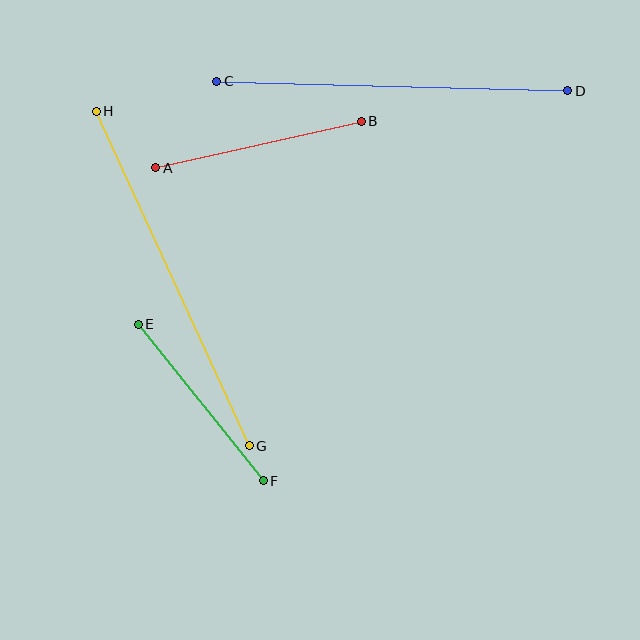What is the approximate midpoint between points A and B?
The midpoint is at approximately (258, 145) pixels.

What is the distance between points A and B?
The distance is approximately 210 pixels.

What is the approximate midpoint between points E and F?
The midpoint is at approximately (201, 402) pixels.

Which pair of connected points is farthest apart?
Points G and H are farthest apart.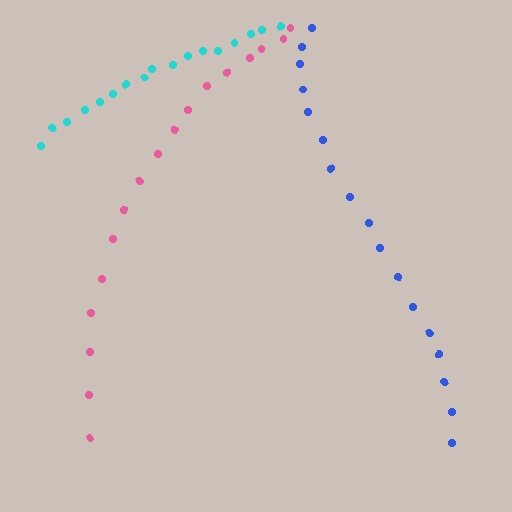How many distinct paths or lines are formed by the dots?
There are 3 distinct paths.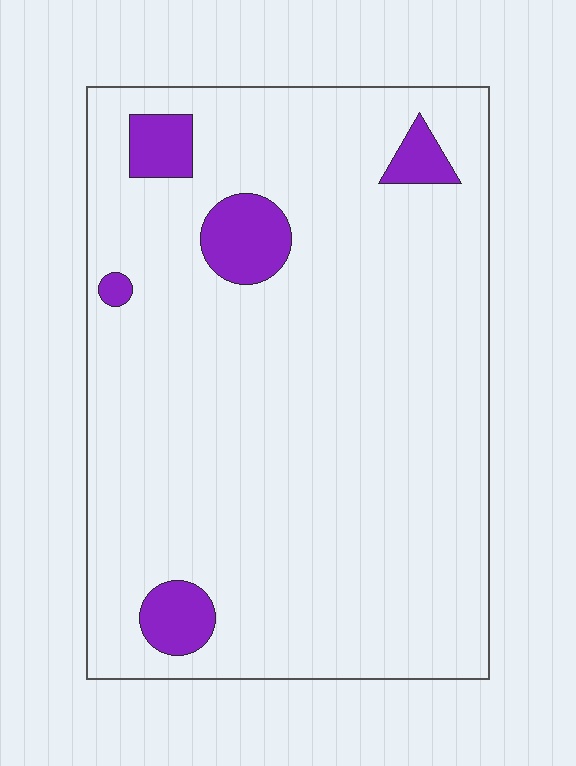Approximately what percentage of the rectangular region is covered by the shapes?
Approximately 10%.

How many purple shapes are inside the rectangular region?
5.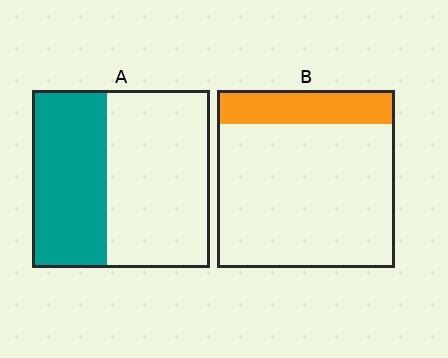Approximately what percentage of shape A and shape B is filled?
A is approximately 40% and B is approximately 20%.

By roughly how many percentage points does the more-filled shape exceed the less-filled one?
By roughly 25 percentage points (A over B).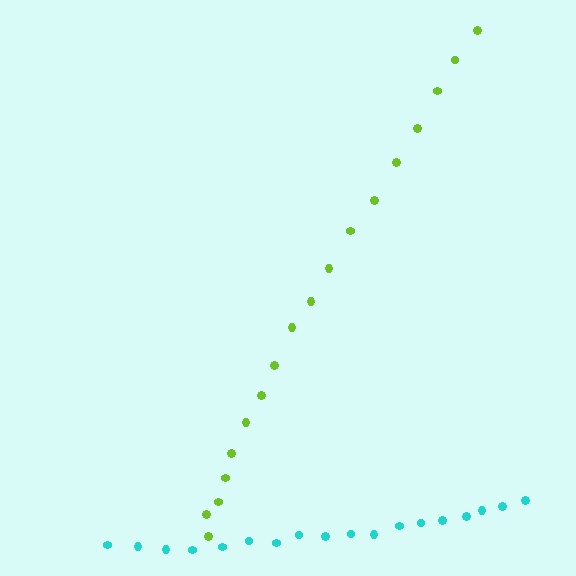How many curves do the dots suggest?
There are 2 distinct paths.